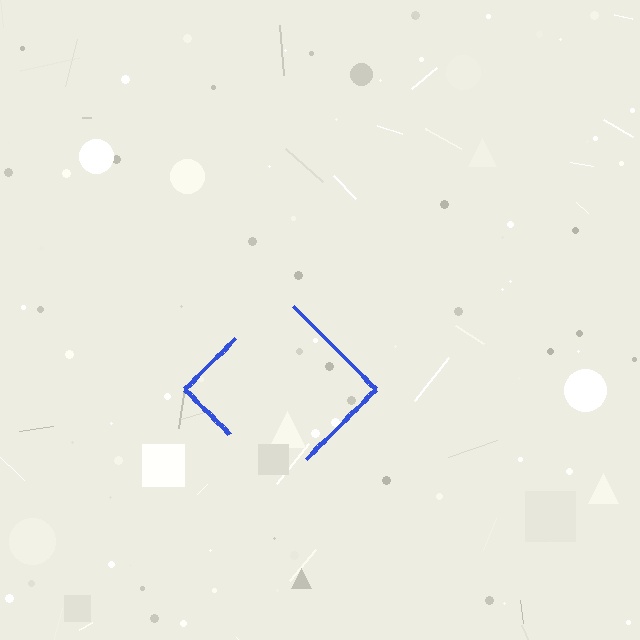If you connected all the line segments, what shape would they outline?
They would outline a diamond.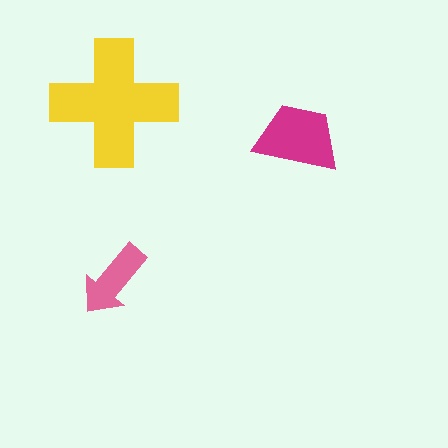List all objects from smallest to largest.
The pink arrow, the magenta trapezoid, the yellow cross.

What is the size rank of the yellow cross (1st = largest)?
1st.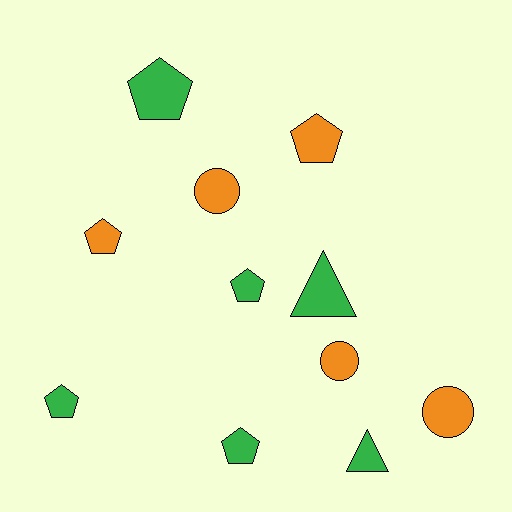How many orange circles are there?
There are 3 orange circles.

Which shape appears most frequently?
Pentagon, with 6 objects.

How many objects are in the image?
There are 11 objects.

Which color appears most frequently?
Green, with 6 objects.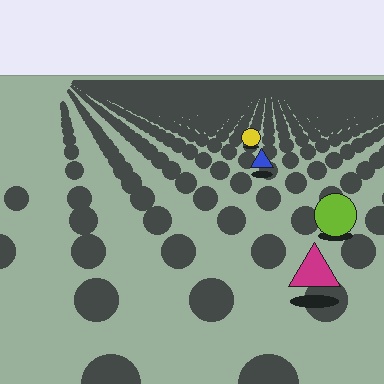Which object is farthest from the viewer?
The yellow circle is farthest from the viewer. It appears smaller and the ground texture around it is denser.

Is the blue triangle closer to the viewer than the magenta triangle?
No. The magenta triangle is closer — you can tell from the texture gradient: the ground texture is coarser near it.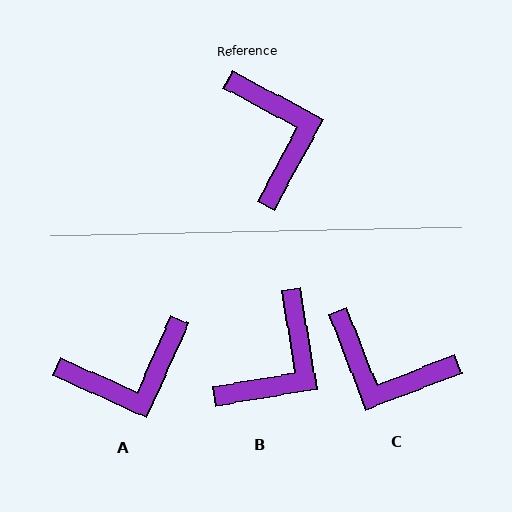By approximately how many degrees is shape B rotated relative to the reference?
Approximately 53 degrees clockwise.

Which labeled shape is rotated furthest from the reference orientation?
C, about 131 degrees away.